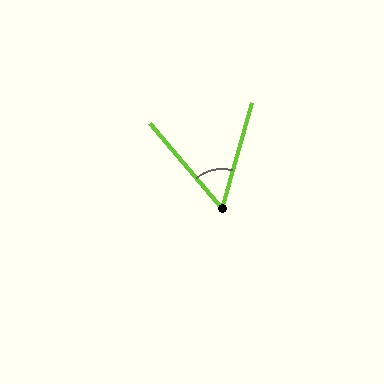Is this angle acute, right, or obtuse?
It is acute.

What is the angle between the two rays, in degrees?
Approximately 56 degrees.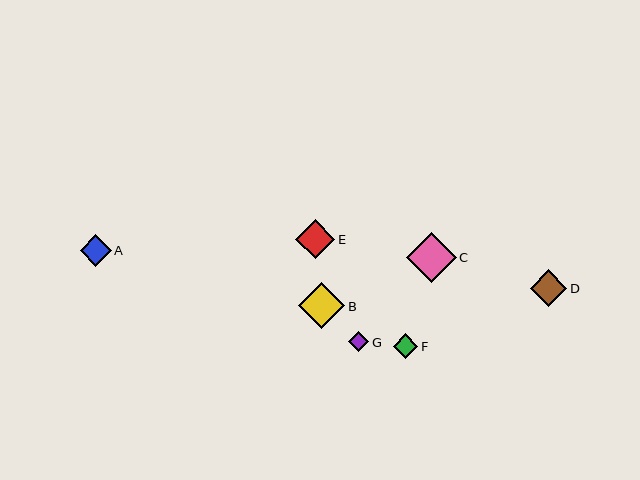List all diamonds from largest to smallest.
From largest to smallest: C, B, E, D, A, F, G.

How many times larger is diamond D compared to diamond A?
Diamond D is approximately 1.2 times the size of diamond A.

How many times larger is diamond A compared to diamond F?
Diamond A is approximately 1.3 times the size of diamond F.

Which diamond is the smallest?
Diamond G is the smallest with a size of approximately 20 pixels.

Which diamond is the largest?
Diamond C is the largest with a size of approximately 50 pixels.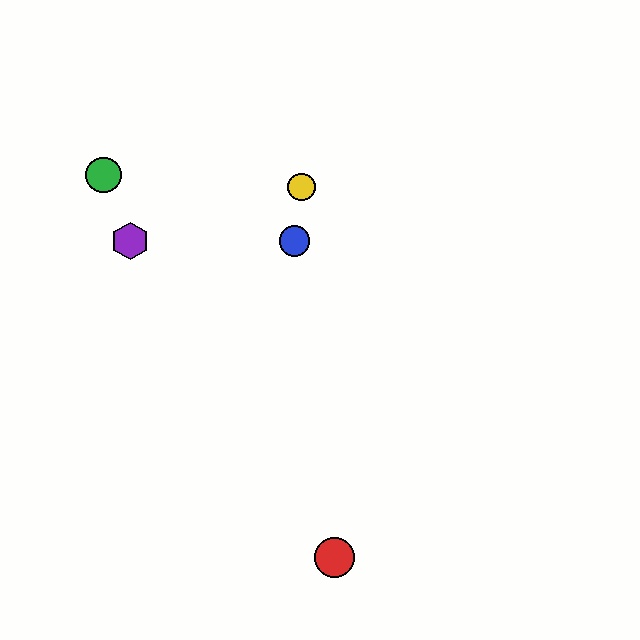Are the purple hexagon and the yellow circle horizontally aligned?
No, the purple hexagon is at y≈241 and the yellow circle is at y≈187.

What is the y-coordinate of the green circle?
The green circle is at y≈175.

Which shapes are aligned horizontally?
The blue circle, the purple hexagon are aligned horizontally.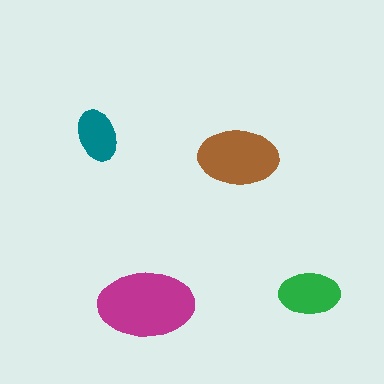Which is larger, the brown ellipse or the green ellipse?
The brown one.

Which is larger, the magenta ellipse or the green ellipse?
The magenta one.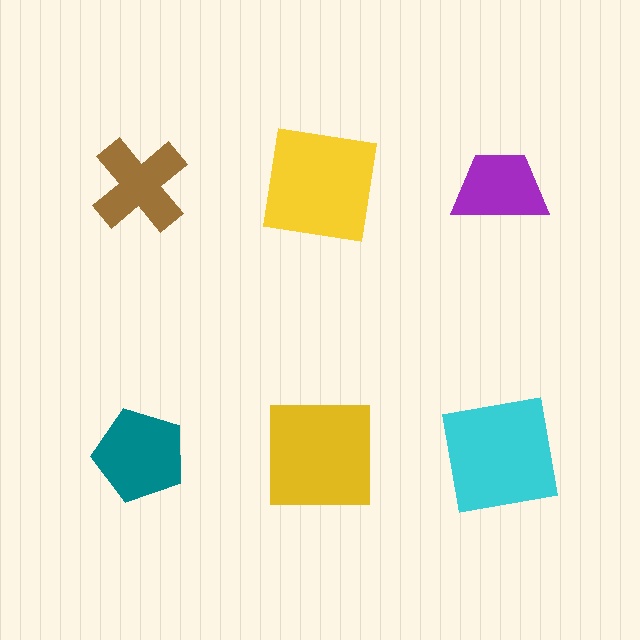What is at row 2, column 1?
A teal pentagon.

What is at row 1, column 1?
A brown cross.